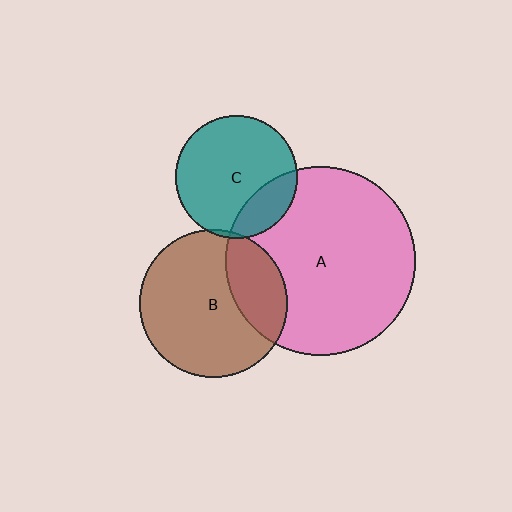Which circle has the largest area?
Circle A (pink).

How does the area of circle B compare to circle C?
Approximately 1.4 times.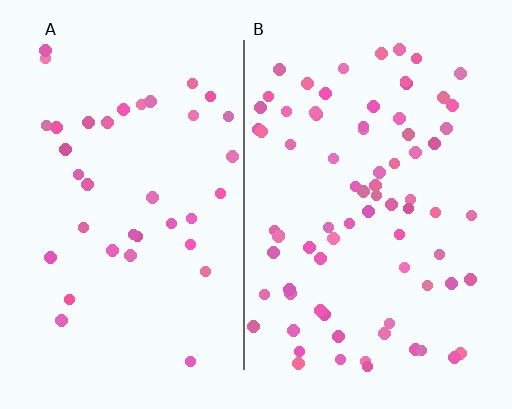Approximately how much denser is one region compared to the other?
Approximately 2.1× — region B over region A.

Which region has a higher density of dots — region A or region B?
B (the right).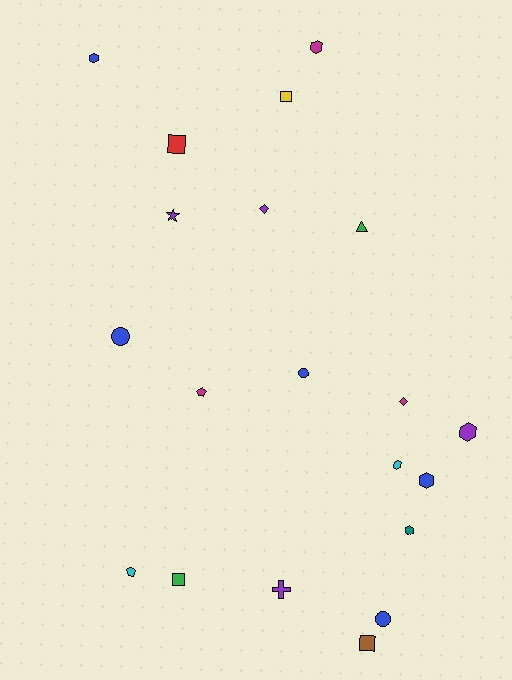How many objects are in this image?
There are 20 objects.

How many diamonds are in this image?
There are 2 diamonds.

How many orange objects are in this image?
There are no orange objects.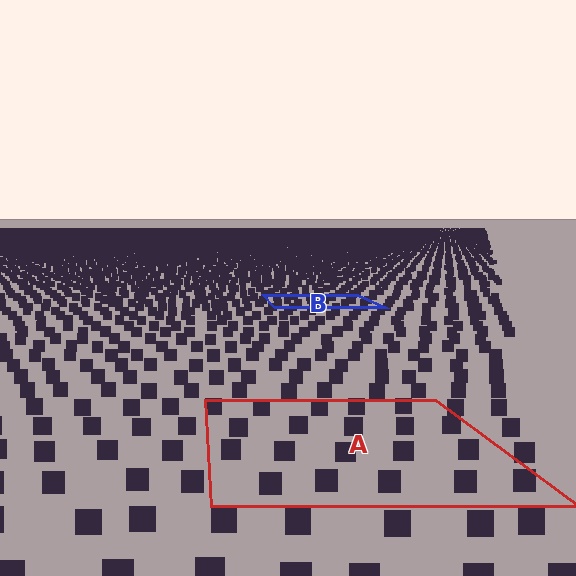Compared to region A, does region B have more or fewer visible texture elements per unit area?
Region B has more texture elements per unit area — they are packed more densely because it is farther away.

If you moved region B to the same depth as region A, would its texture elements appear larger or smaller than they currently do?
They would appear larger. At a closer depth, the same texture elements are projected at a bigger on-screen size.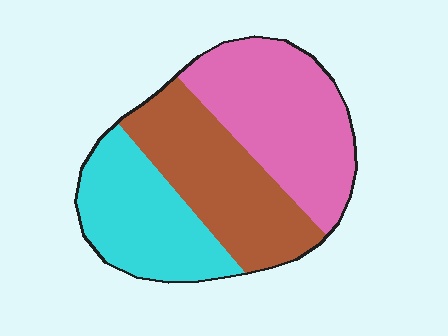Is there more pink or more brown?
Pink.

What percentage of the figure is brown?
Brown takes up about one third (1/3) of the figure.